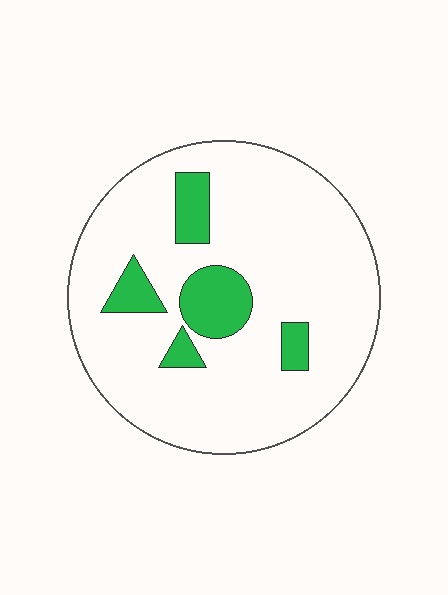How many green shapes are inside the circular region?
5.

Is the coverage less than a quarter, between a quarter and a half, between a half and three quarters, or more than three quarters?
Less than a quarter.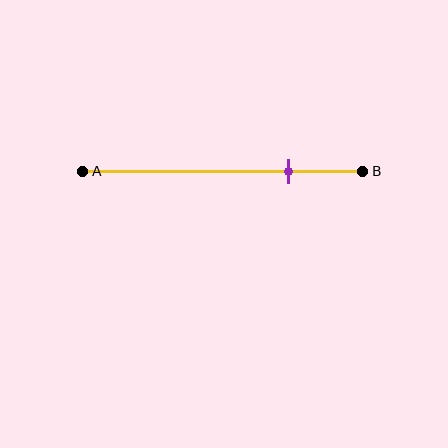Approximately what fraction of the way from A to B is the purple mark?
The purple mark is approximately 75% of the way from A to B.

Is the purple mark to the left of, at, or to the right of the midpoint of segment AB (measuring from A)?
The purple mark is to the right of the midpoint of segment AB.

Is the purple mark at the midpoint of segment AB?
No, the mark is at about 75% from A, not at the 50% midpoint.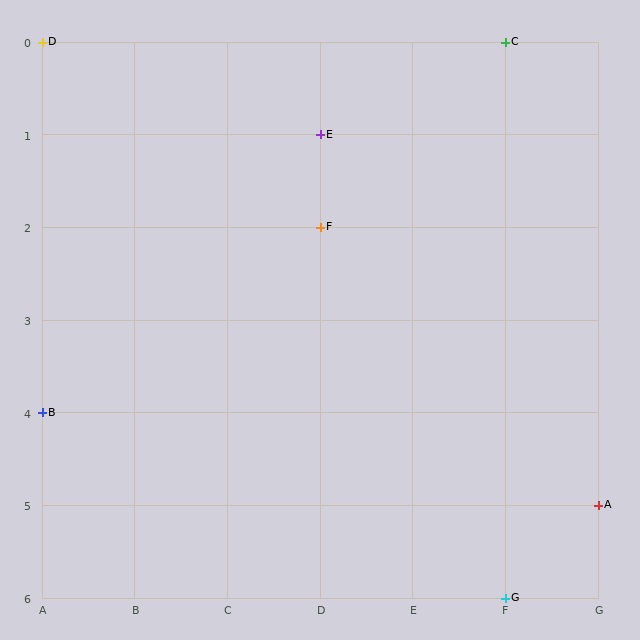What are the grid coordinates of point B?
Point B is at grid coordinates (A, 4).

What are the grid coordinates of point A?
Point A is at grid coordinates (G, 5).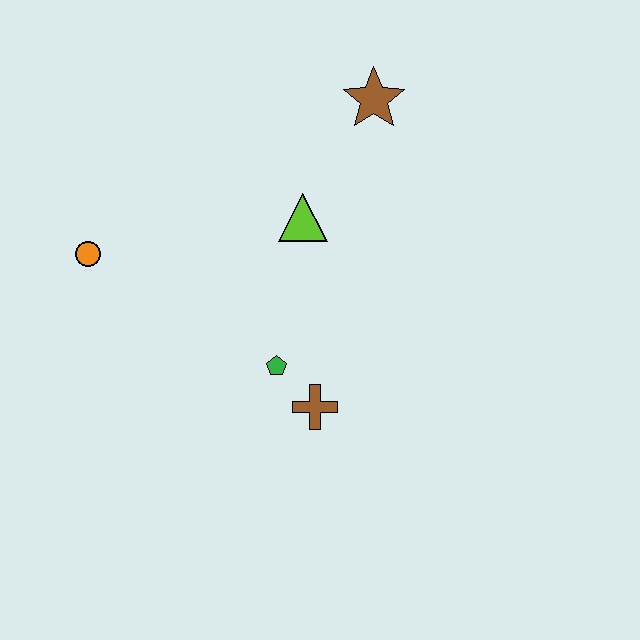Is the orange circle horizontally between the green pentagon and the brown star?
No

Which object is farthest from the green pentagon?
The brown star is farthest from the green pentagon.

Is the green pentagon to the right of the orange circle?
Yes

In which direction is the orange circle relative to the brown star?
The orange circle is to the left of the brown star.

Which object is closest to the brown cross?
The green pentagon is closest to the brown cross.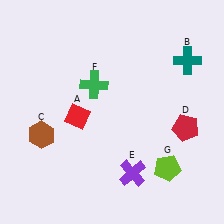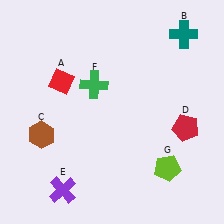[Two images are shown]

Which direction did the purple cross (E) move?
The purple cross (E) moved left.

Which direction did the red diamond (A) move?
The red diamond (A) moved up.